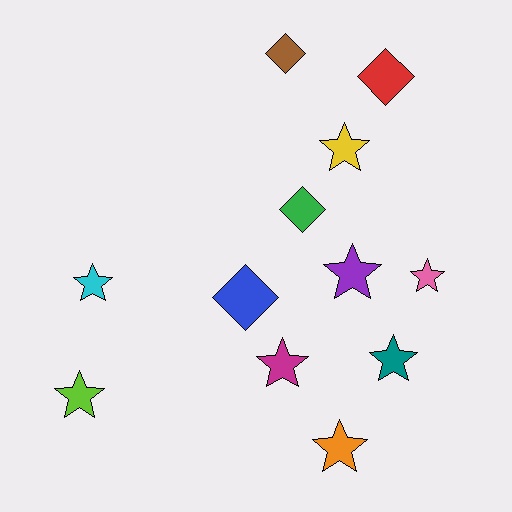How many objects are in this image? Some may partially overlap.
There are 12 objects.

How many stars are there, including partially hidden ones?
There are 8 stars.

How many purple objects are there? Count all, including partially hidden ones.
There is 1 purple object.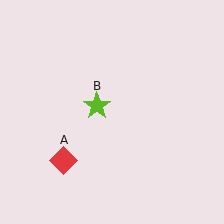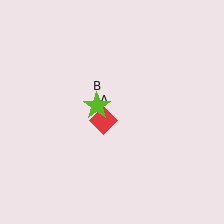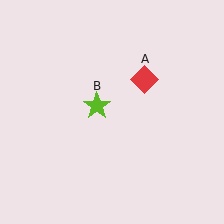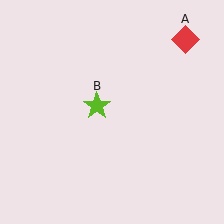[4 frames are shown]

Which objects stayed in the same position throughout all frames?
Lime star (object B) remained stationary.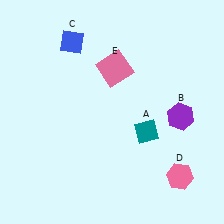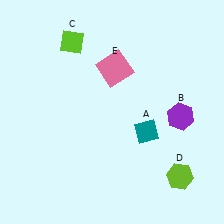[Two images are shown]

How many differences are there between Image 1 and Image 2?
There are 2 differences between the two images.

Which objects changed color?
C changed from blue to lime. D changed from pink to lime.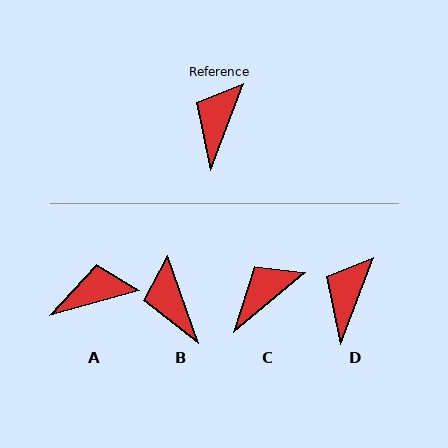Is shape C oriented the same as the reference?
No, it is off by about 29 degrees.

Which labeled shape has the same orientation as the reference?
D.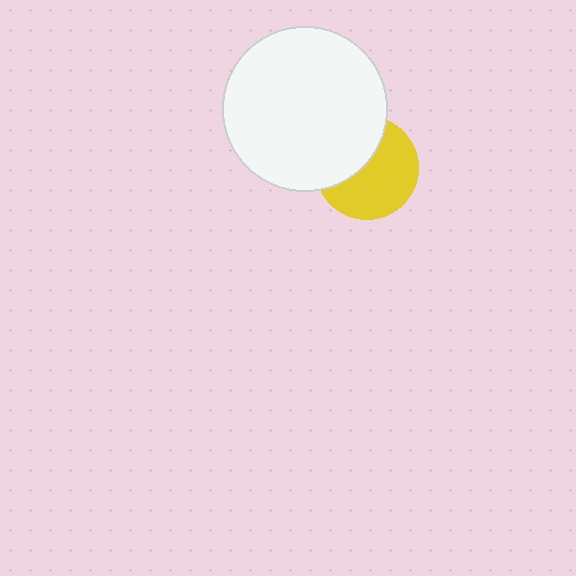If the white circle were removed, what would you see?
You would see the complete yellow circle.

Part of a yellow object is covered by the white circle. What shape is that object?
It is a circle.